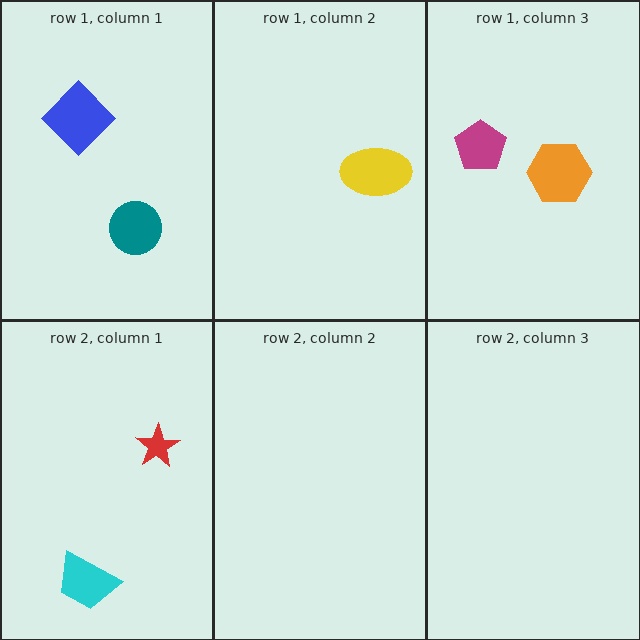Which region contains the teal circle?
The row 1, column 1 region.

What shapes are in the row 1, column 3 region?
The orange hexagon, the magenta pentagon.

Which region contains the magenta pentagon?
The row 1, column 3 region.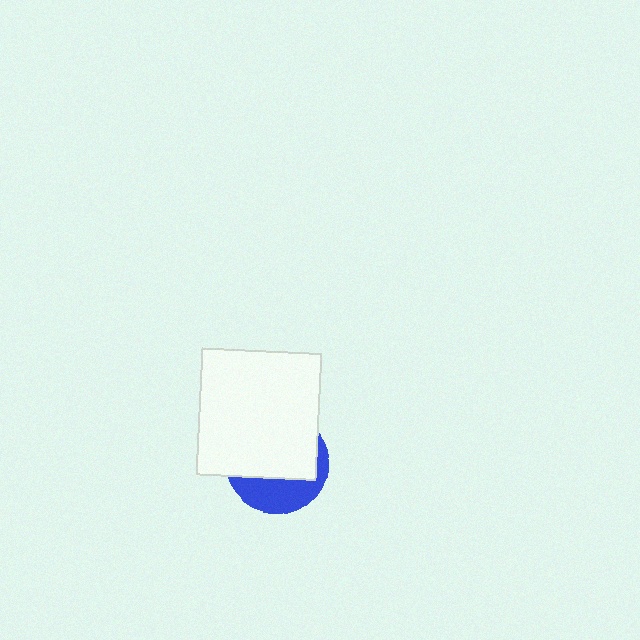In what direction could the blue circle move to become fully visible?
The blue circle could move down. That would shift it out from behind the white rectangle entirely.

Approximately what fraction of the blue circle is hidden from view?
Roughly 64% of the blue circle is hidden behind the white rectangle.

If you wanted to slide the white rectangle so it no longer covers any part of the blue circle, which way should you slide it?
Slide it up — that is the most direct way to separate the two shapes.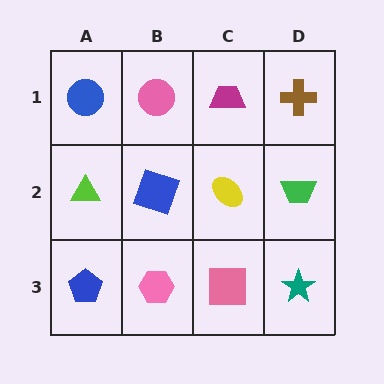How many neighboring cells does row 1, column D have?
2.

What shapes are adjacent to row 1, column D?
A green trapezoid (row 2, column D), a magenta trapezoid (row 1, column C).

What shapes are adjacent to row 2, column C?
A magenta trapezoid (row 1, column C), a pink square (row 3, column C), a blue square (row 2, column B), a green trapezoid (row 2, column D).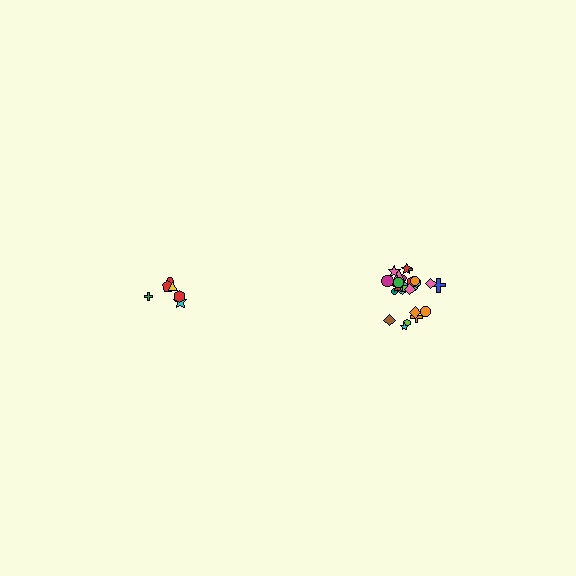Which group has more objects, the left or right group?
The right group.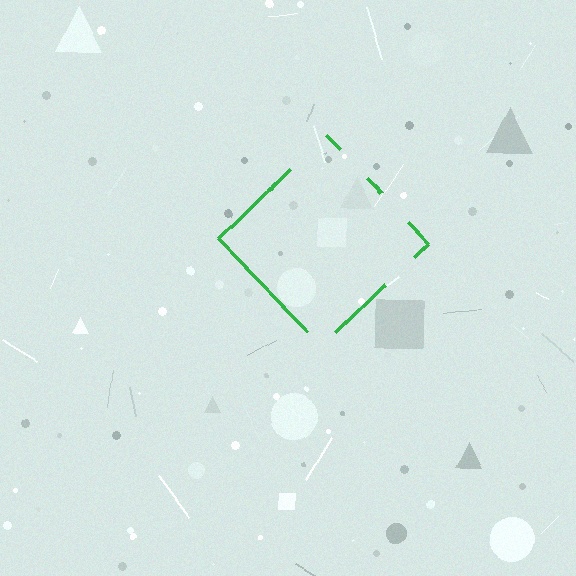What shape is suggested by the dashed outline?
The dashed outline suggests a diamond.